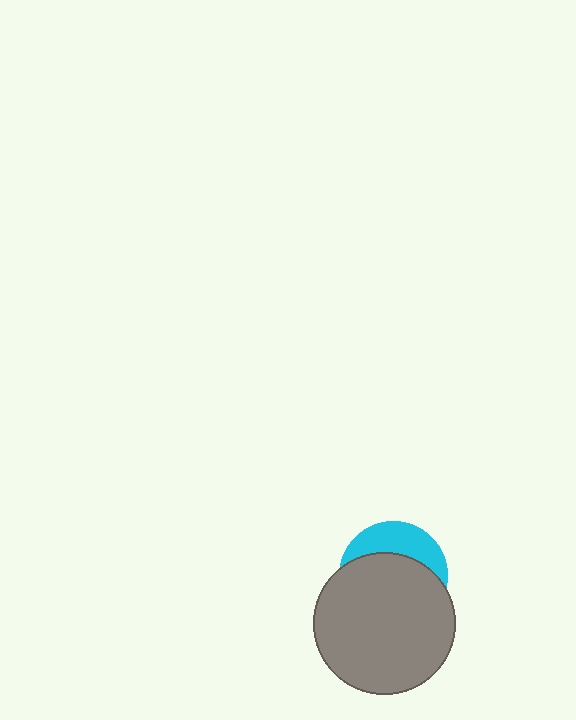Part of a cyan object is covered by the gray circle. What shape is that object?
It is a circle.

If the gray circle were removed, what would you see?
You would see the complete cyan circle.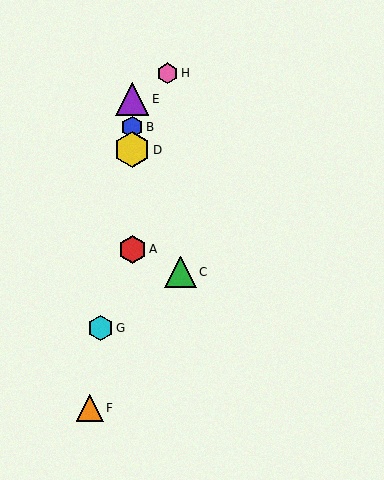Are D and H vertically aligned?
No, D is at x≈132 and H is at x≈167.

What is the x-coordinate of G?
Object G is at x≈100.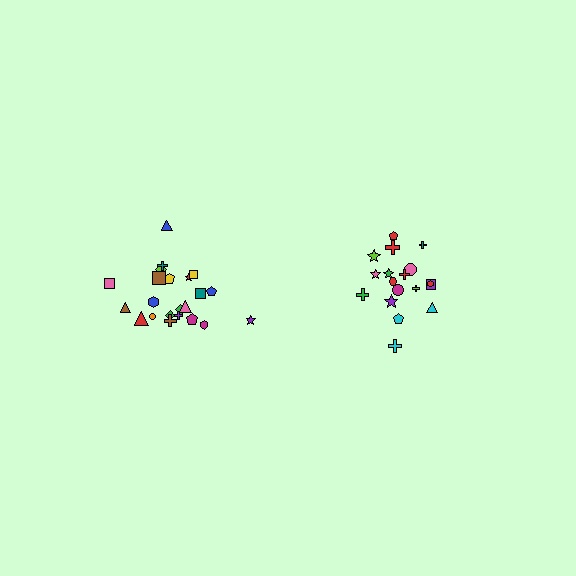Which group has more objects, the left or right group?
The left group.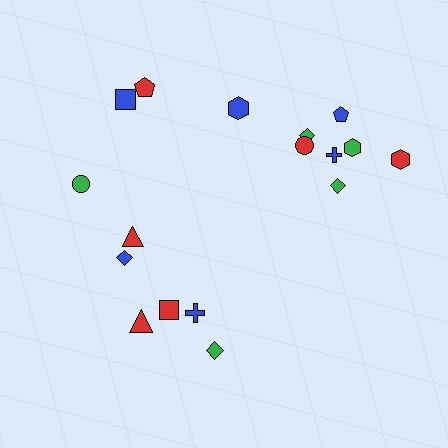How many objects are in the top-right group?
There are 8 objects.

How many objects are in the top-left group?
There are 4 objects.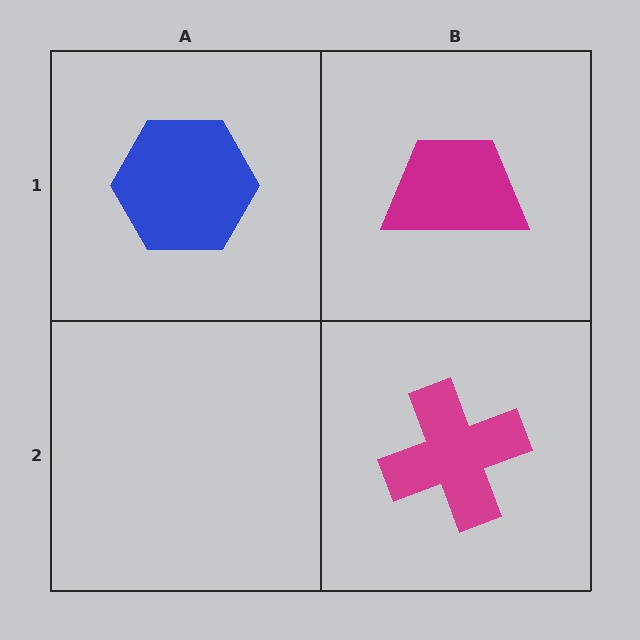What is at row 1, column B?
A magenta trapezoid.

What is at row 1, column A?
A blue hexagon.